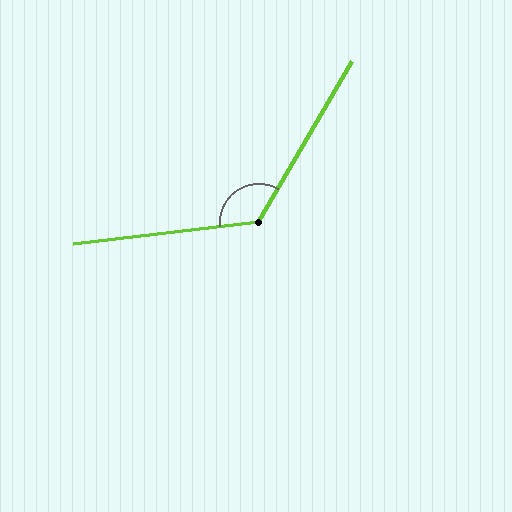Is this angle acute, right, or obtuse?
It is obtuse.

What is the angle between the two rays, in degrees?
Approximately 127 degrees.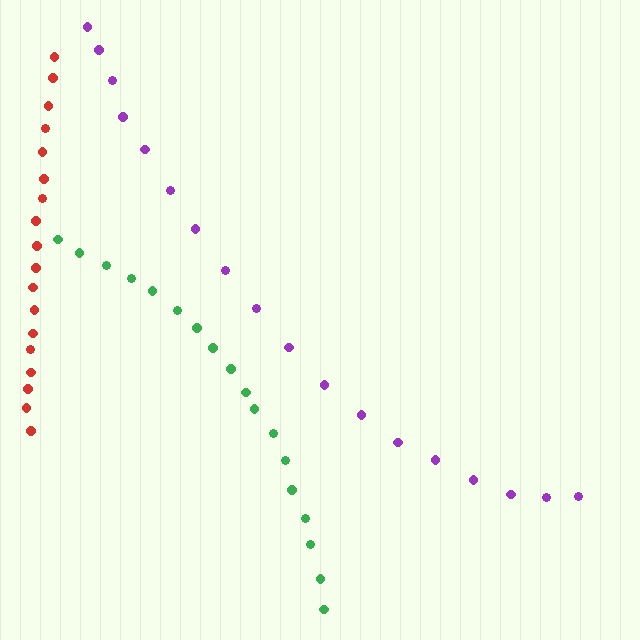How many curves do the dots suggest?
There are 3 distinct paths.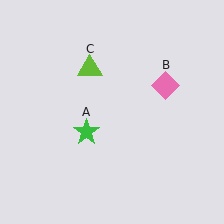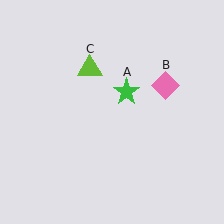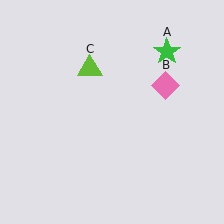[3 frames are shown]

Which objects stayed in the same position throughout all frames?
Pink diamond (object B) and lime triangle (object C) remained stationary.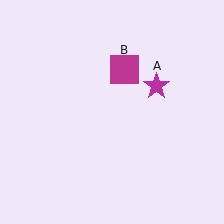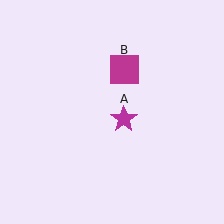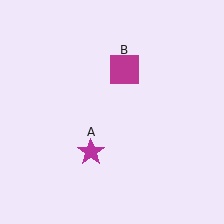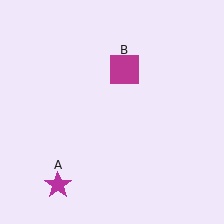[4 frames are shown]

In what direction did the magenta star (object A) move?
The magenta star (object A) moved down and to the left.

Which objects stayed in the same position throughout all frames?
Magenta square (object B) remained stationary.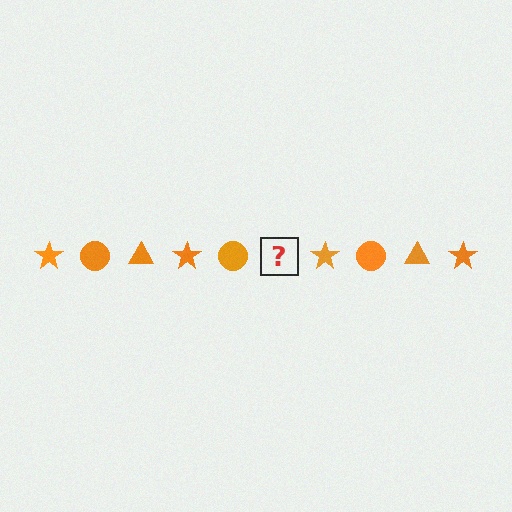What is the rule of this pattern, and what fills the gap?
The rule is that the pattern cycles through star, circle, triangle shapes in orange. The gap should be filled with an orange triangle.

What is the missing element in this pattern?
The missing element is an orange triangle.